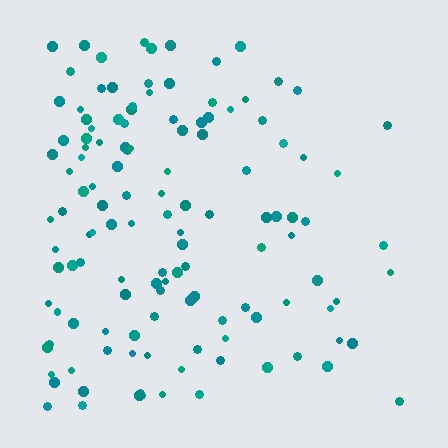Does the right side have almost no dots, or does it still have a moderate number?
Still a moderate number, just noticeably fewer than the left.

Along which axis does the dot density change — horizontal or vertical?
Horizontal.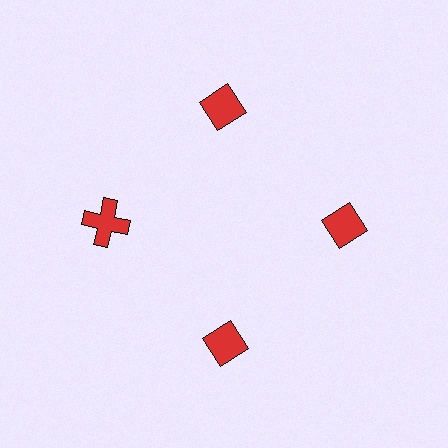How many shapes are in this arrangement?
There are 4 shapes arranged in a ring pattern.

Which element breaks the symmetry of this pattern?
The red cross at roughly the 9 o'clock position breaks the symmetry. All other shapes are red diamonds.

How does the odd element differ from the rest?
It has a different shape: cross instead of diamond.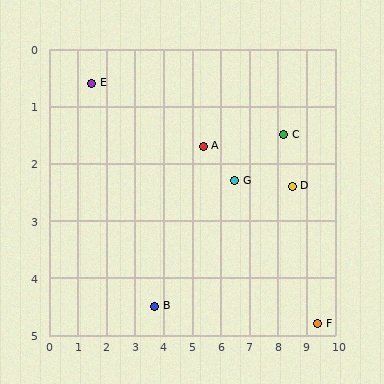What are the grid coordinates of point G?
Point G is at approximately (6.5, 2.3).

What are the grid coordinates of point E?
Point E is at approximately (1.5, 0.6).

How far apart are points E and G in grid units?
Points E and G are about 5.3 grid units apart.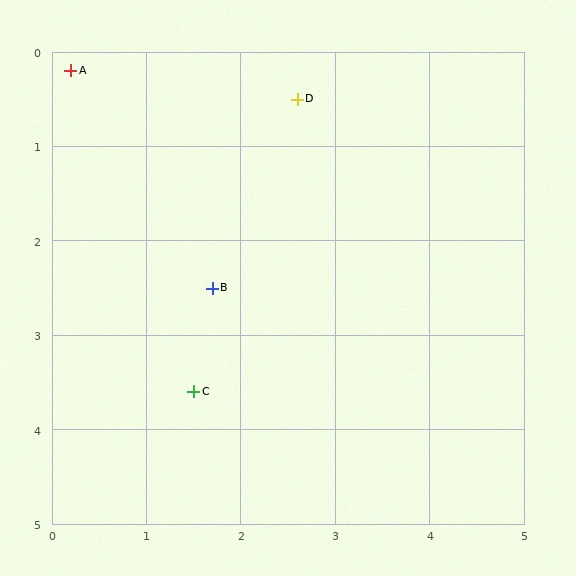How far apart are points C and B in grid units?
Points C and B are about 1.1 grid units apart.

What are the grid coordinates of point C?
Point C is at approximately (1.5, 3.6).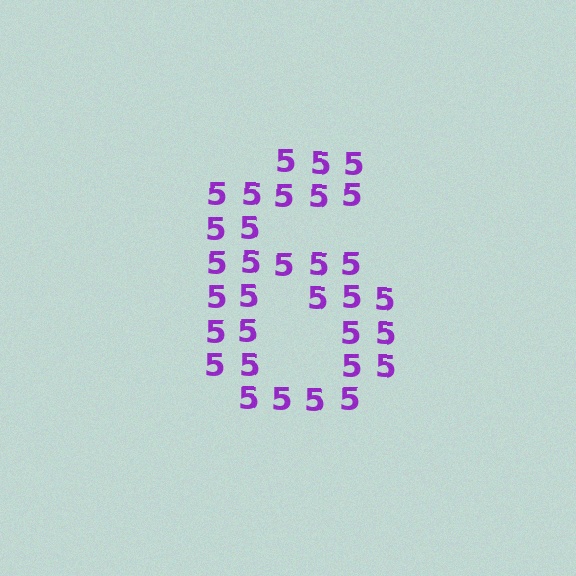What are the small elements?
The small elements are digit 5's.